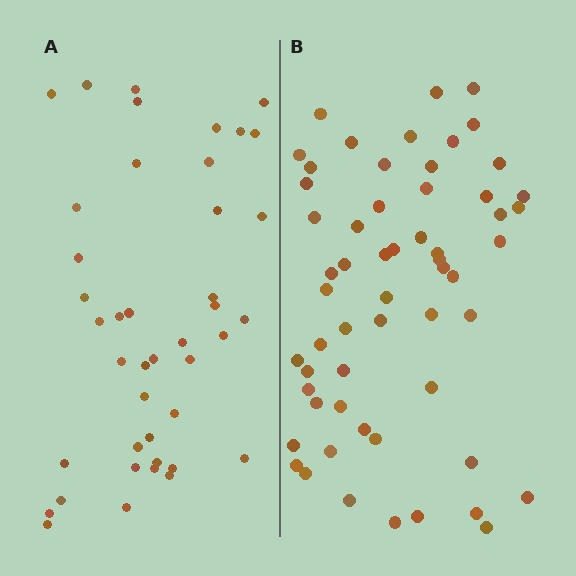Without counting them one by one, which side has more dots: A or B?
Region B (the right region) has more dots.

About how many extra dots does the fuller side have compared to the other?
Region B has approximately 15 more dots than region A.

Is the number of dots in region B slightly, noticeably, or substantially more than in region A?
Region B has noticeably more, but not dramatically so. The ratio is roughly 1.4 to 1.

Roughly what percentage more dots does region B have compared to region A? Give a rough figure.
About 40% more.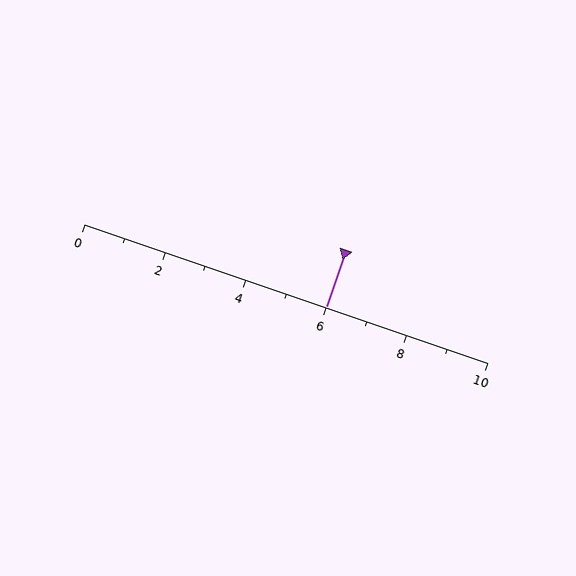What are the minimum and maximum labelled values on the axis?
The axis runs from 0 to 10.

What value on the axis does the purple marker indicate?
The marker indicates approximately 6.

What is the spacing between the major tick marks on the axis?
The major ticks are spaced 2 apart.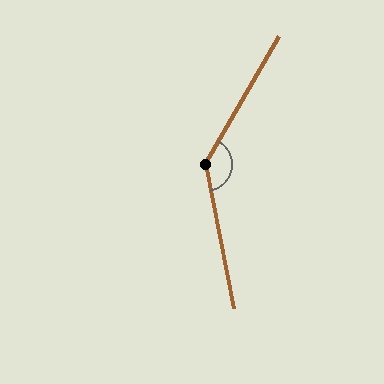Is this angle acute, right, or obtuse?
It is obtuse.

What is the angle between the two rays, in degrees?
Approximately 139 degrees.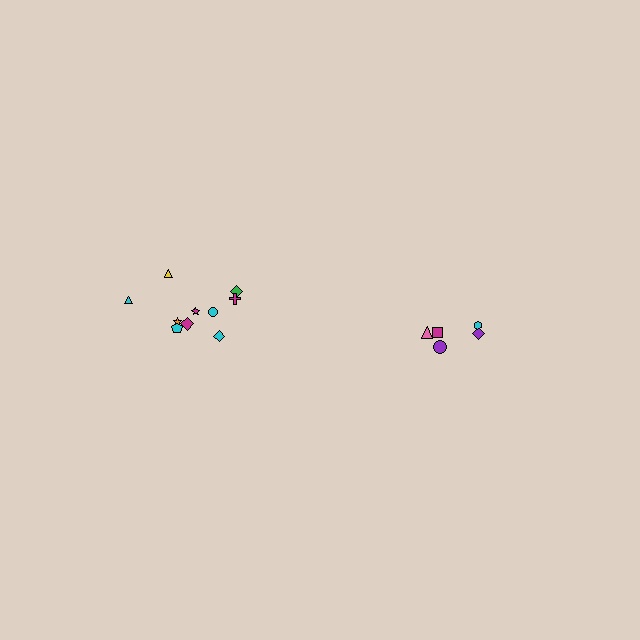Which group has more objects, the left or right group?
The left group.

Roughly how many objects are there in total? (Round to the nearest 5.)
Roughly 15 objects in total.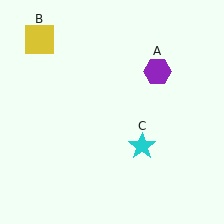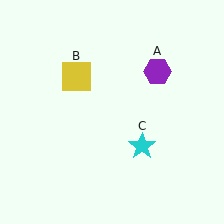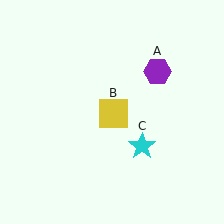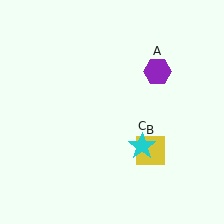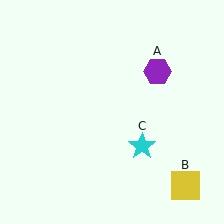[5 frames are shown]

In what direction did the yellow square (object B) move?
The yellow square (object B) moved down and to the right.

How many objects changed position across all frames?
1 object changed position: yellow square (object B).